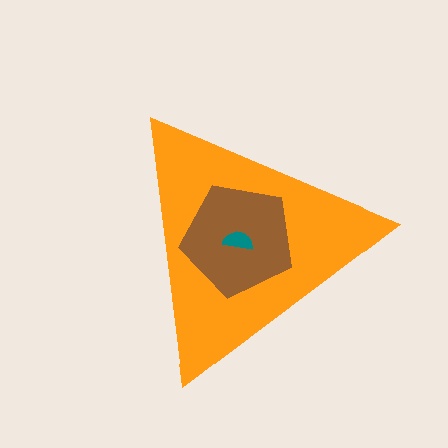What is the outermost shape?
The orange triangle.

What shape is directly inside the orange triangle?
The brown pentagon.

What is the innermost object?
The teal semicircle.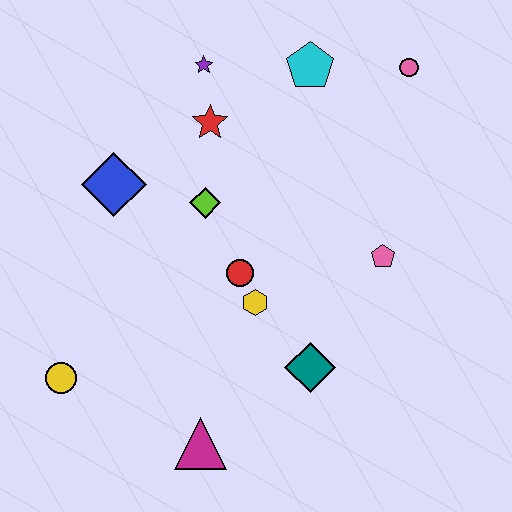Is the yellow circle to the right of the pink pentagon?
No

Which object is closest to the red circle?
The yellow hexagon is closest to the red circle.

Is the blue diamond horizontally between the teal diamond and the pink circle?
No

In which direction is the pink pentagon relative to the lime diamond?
The pink pentagon is to the right of the lime diamond.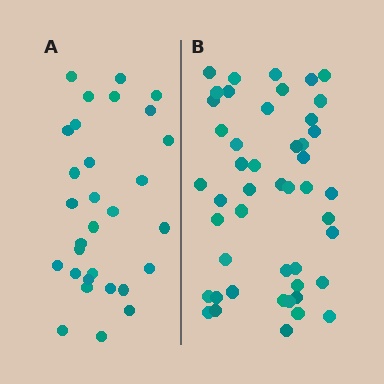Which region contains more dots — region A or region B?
Region B (the right region) has more dots.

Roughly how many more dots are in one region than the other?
Region B has approximately 15 more dots than region A.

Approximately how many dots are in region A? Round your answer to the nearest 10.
About 30 dots.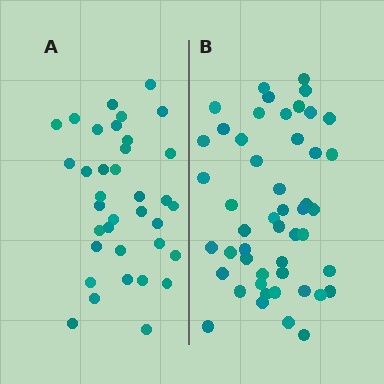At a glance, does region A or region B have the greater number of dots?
Region B (the right region) has more dots.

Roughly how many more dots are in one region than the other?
Region B has approximately 15 more dots than region A.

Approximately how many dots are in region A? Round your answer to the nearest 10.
About 40 dots. (The exact count is 36, which rounds to 40.)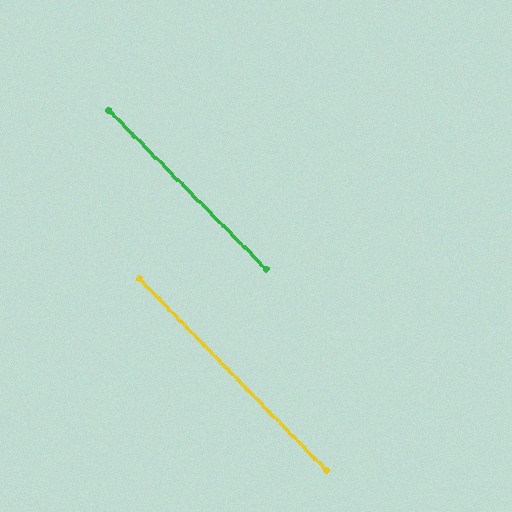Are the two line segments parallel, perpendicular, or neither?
Parallel — their directions differ by only 0.3°.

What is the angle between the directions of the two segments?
Approximately 0 degrees.